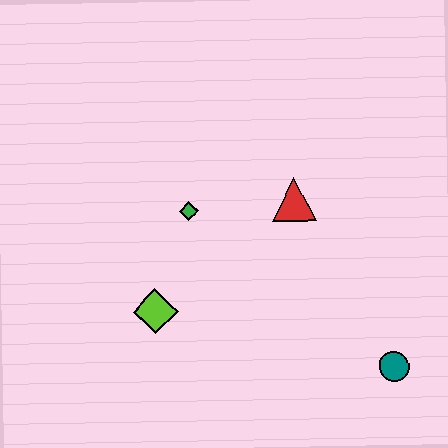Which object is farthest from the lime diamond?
The teal circle is farthest from the lime diamond.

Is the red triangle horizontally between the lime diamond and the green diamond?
No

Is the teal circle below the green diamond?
Yes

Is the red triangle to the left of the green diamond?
No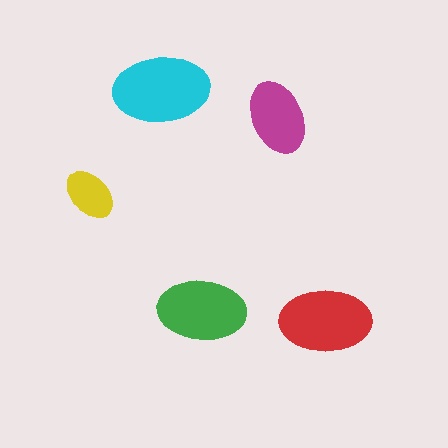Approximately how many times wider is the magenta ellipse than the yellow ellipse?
About 1.5 times wider.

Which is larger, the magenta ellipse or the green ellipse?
The green one.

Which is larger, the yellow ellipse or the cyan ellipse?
The cyan one.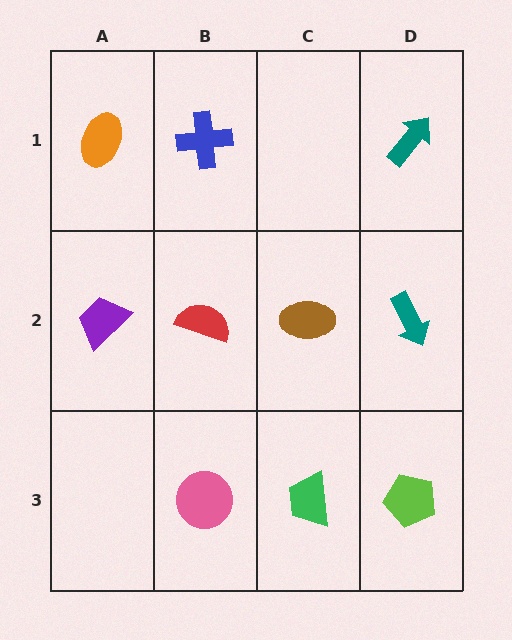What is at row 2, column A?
A purple trapezoid.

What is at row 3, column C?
A green trapezoid.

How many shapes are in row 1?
3 shapes.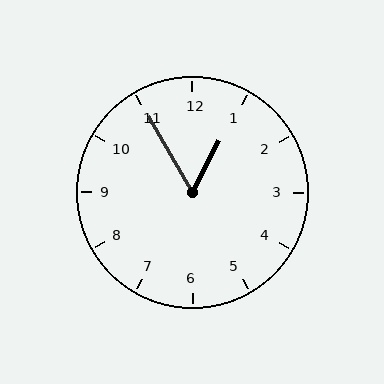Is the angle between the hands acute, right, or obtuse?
It is acute.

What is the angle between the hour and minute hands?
Approximately 58 degrees.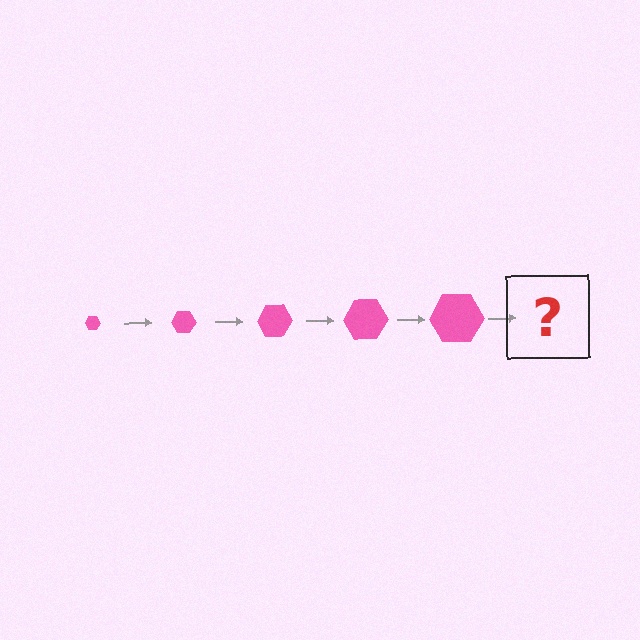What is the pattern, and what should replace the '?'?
The pattern is that the hexagon gets progressively larger each step. The '?' should be a pink hexagon, larger than the previous one.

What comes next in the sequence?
The next element should be a pink hexagon, larger than the previous one.